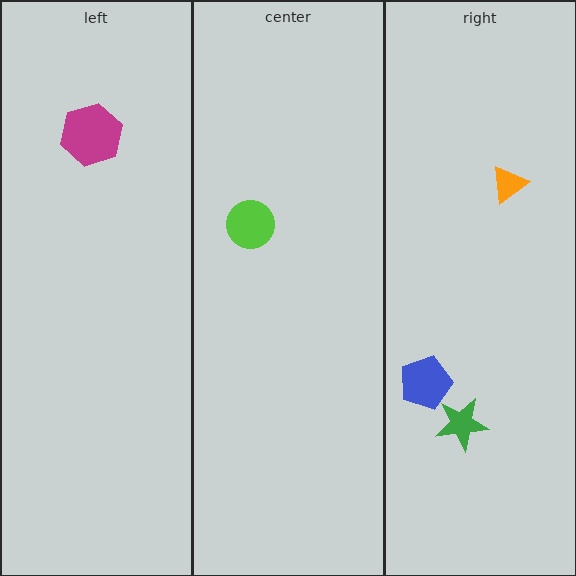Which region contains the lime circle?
The center region.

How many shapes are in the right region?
3.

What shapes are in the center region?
The lime circle.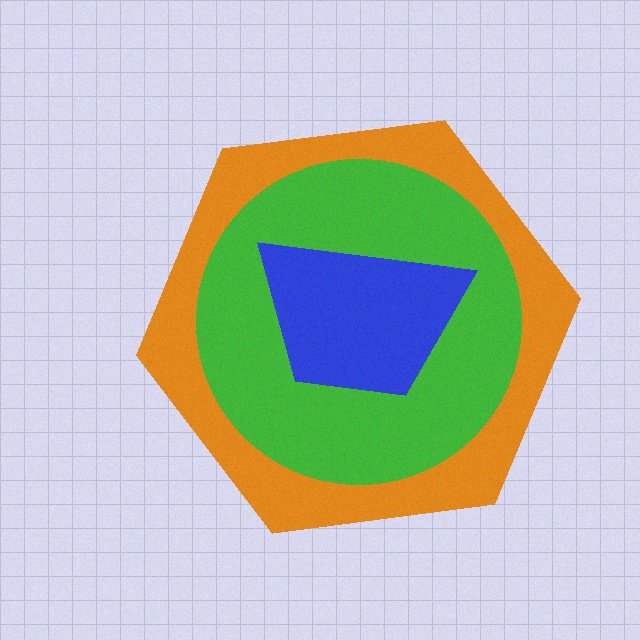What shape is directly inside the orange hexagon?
The green circle.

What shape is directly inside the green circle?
The blue trapezoid.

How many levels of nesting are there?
3.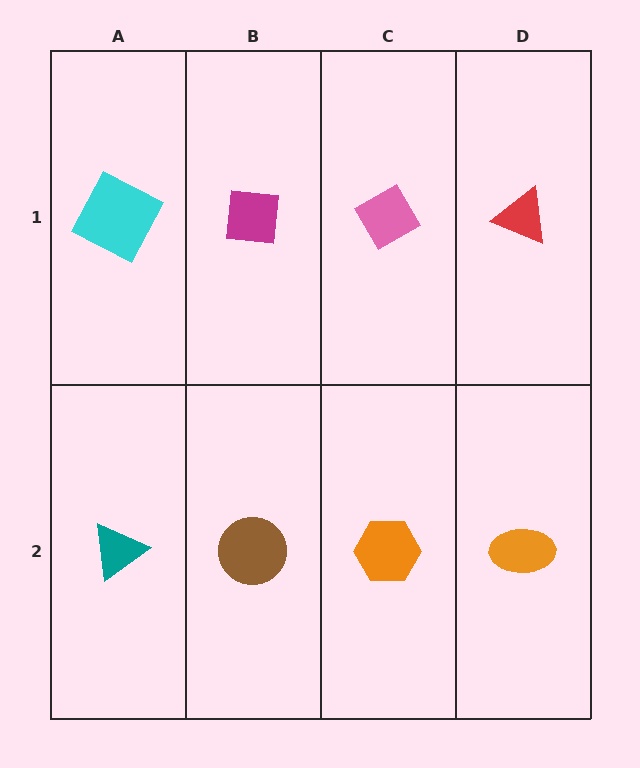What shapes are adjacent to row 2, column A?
A cyan square (row 1, column A), a brown circle (row 2, column B).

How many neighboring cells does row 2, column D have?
2.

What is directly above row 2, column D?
A red triangle.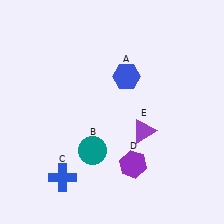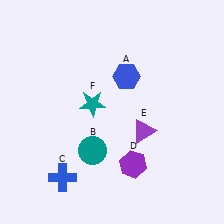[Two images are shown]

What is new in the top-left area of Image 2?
A teal star (F) was added in the top-left area of Image 2.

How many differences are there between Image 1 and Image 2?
There is 1 difference between the two images.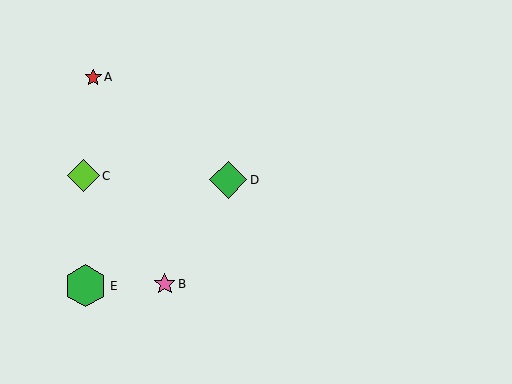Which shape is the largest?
The green hexagon (labeled E) is the largest.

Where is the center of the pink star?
The center of the pink star is at (165, 284).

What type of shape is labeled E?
Shape E is a green hexagon.